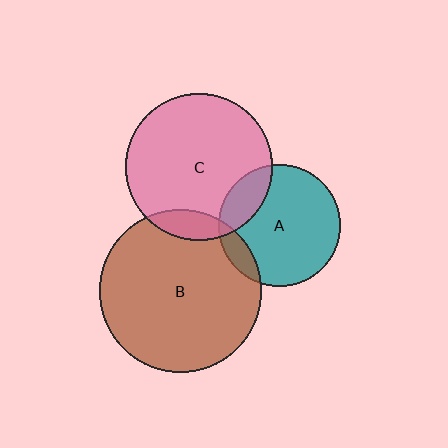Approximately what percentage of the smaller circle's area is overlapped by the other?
Approximately 10%.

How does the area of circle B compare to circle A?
Approximately 1.8 times.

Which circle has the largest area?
Circle B (brown).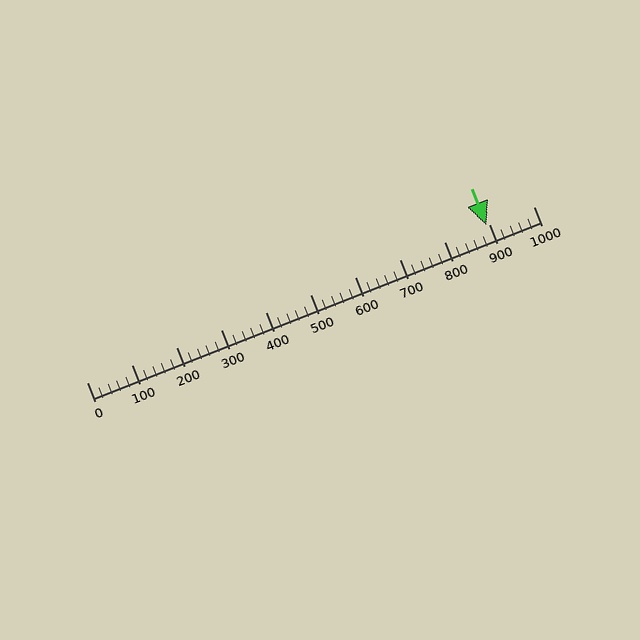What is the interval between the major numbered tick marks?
The major tick marks are spaced 100 units apart.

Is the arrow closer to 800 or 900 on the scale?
The arrow is closer to 900.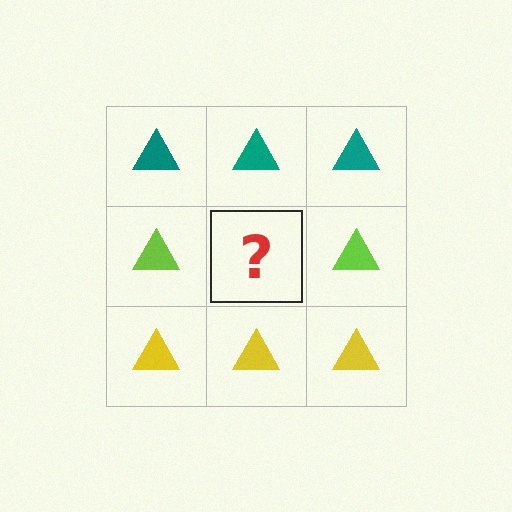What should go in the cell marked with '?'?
The missing cell should contain a lime triangle.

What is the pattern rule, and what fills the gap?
The rule is that each row has a consistent color. The gap should be filled with a lime triangle.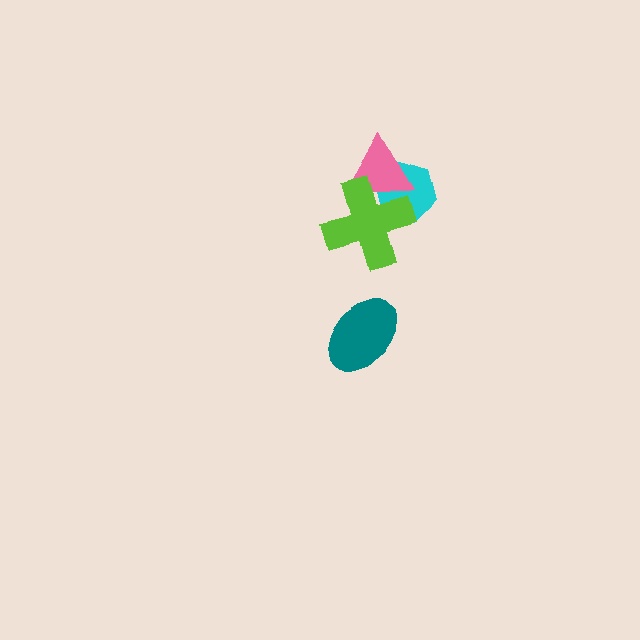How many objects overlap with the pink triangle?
2 objects overlap with the pink triangle.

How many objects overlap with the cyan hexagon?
2 objects overlap with the cyan hexagon.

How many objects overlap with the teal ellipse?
0 objects overlap with the teal ellipse.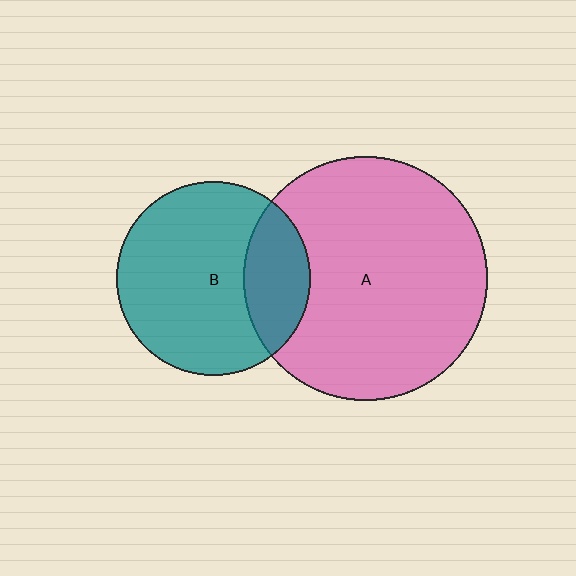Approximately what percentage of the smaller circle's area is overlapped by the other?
Approximately 25%.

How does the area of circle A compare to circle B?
Approximately 1.6 times.